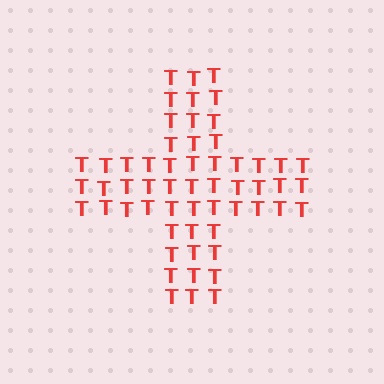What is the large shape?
The large shape is a cross.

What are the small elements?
The small elements are letter T's.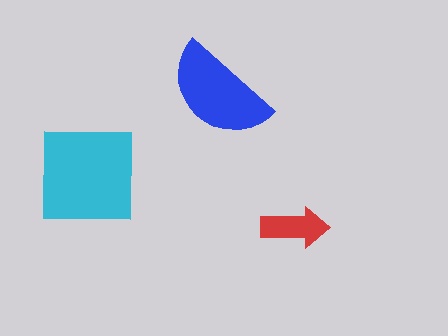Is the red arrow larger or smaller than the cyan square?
Smaller.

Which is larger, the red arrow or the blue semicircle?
The blue semicircle.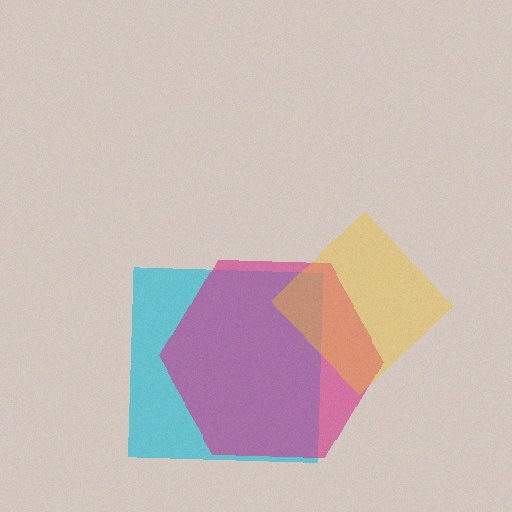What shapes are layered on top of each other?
The layered shapes are: a cyan square, a magenta hexagon, a yellow diamond.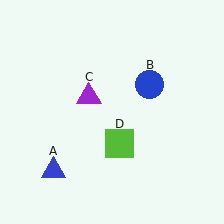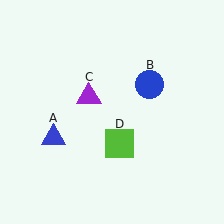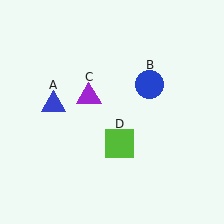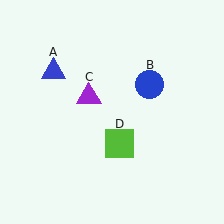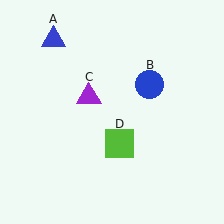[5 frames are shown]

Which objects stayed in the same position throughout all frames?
Blue circle (object B) and purple triangle (object C) and lime square (object D) remained stationary.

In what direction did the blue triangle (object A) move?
The blue triangle (object A) moved up.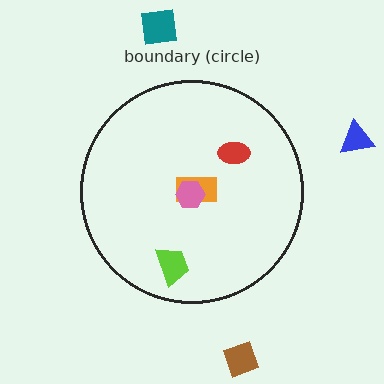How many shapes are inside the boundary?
4 inside, 3 outside.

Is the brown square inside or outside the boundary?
Outside.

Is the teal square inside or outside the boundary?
Outside.